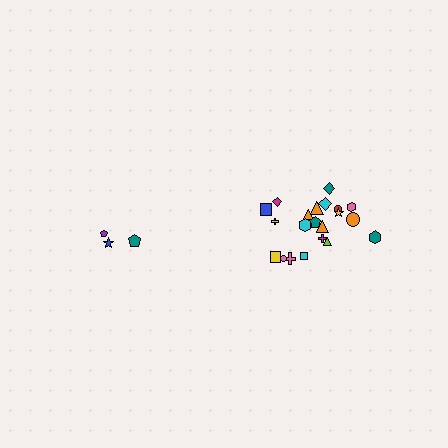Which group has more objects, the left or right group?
The right group.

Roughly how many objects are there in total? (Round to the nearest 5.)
Roughly 25 objects in total.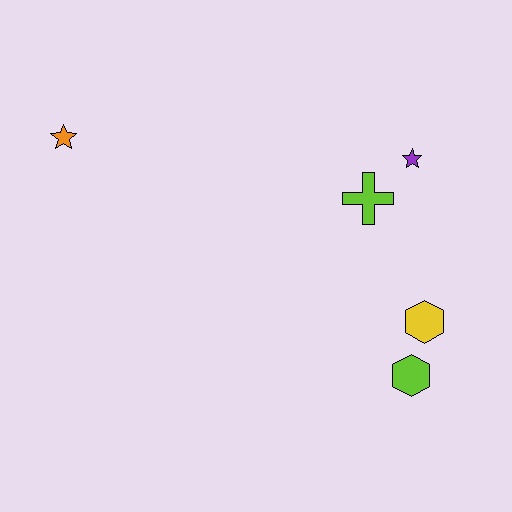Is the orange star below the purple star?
No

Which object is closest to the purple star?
The lime cross is closest to the purple star.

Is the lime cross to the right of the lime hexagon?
No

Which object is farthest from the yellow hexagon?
The orange star is farthest from the yellow hexagon.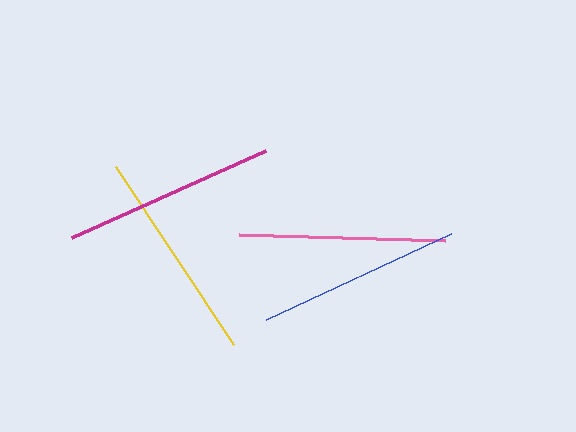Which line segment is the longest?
The yellow line is the longest at approximately 214 pixels.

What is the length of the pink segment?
The pink segment is approximately 207 pixels long.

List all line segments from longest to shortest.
From longest to shortest: yellow, magenta, pink, blue.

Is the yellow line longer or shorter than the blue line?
The yellow line is longer than the blue line.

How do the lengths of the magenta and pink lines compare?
The magenta and pink lines are approximately the same length.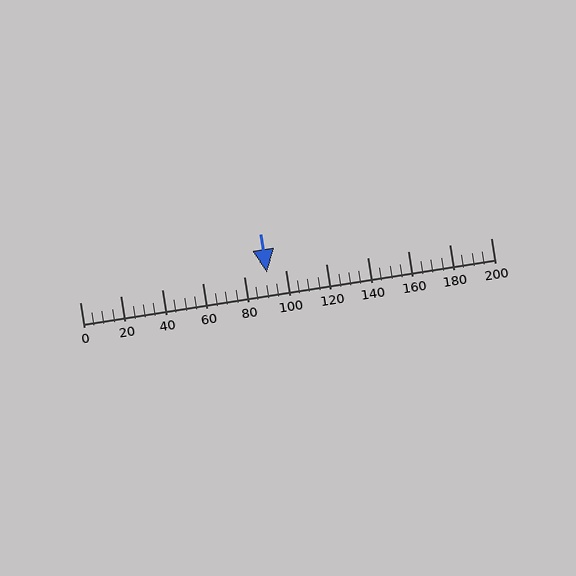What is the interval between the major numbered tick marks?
The major tick marks are spaced 20 units apart.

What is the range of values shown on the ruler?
The ruler shows values from 0 to 200.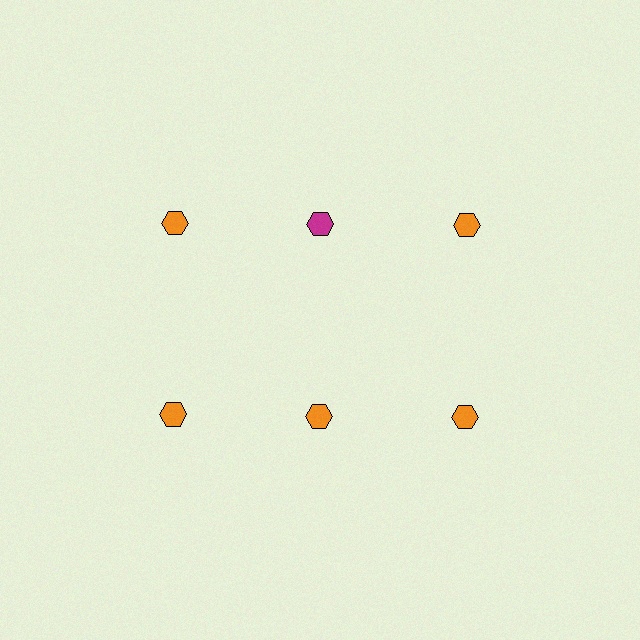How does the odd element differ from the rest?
It has a different color: magenta instead of orange.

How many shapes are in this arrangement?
There are 6 shapes arranged in a grid pattern.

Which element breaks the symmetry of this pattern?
The magenta hexagon in the top row, second from left column breaks the symmetry. All other shapes are orange hexagons.